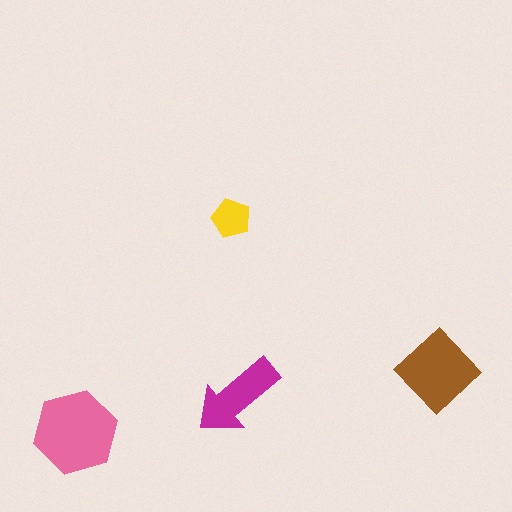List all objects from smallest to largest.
The yellow pentagon, the magenta arrow, the brown diamond, the pink hexagon.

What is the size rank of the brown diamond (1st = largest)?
2nd.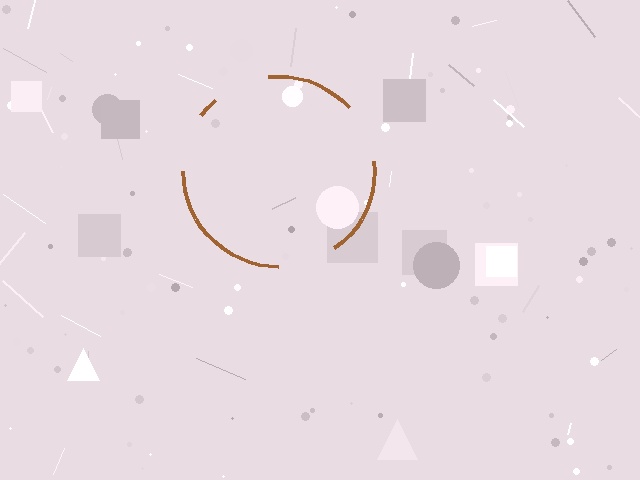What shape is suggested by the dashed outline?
The dashed outline suggests a circle.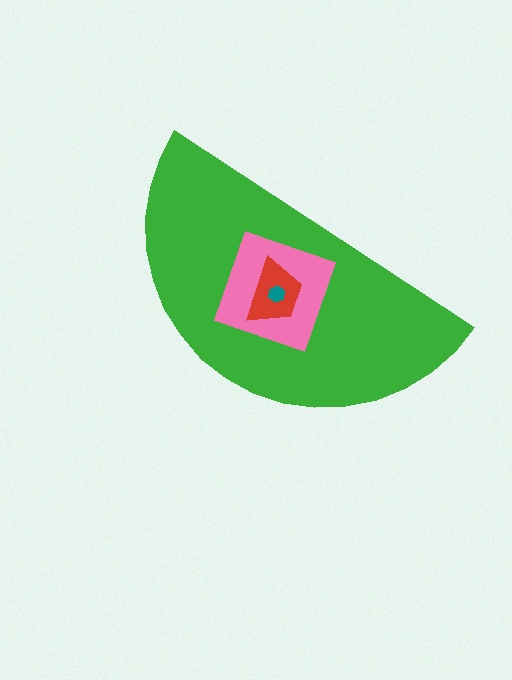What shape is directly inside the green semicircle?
The pink square.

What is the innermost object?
The teal hexagon.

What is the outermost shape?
The green semicircle.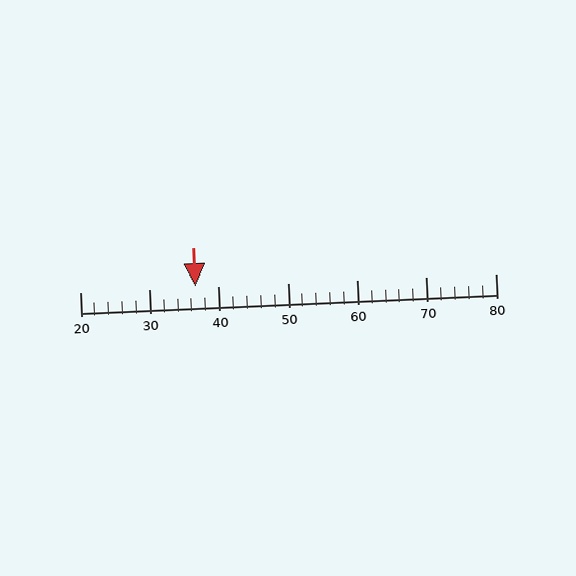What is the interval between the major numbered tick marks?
The major tick marks are spaced 10 units apart.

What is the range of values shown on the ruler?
The ruler shows values from 20 to 80.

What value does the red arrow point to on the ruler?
The red arrow points to approximately 37.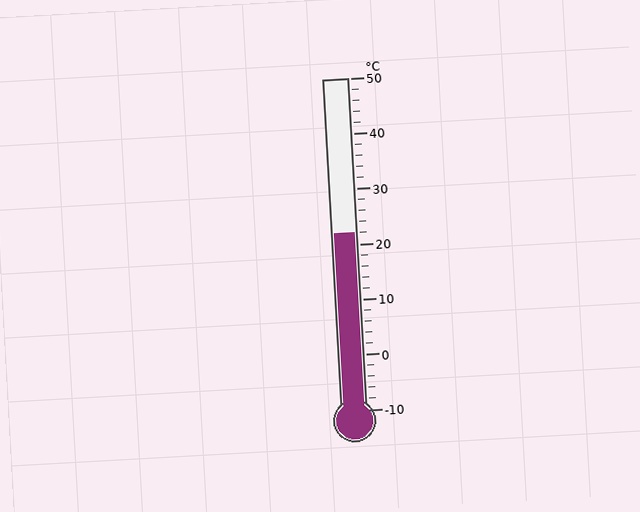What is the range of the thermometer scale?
The thermometer scale ranges from -10°C to 50°C.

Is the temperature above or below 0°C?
The temperature is above 0°C.